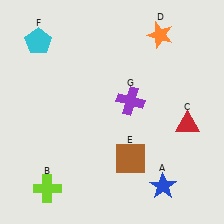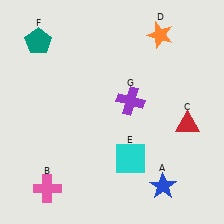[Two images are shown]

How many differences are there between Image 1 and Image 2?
There are 3 differences between the two images.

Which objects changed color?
B changed from lime to pink. E changed from brown to cyan. F changed from cyan to teal.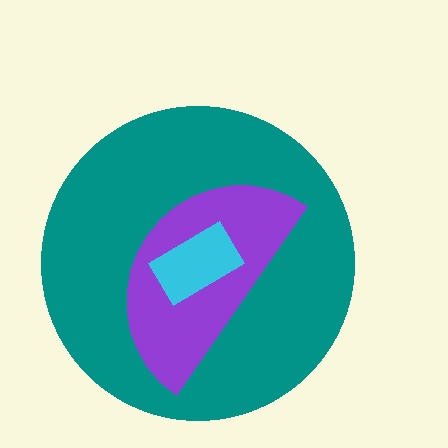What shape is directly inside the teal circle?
The purple semicircle.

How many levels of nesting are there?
3.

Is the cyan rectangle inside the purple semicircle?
Yes.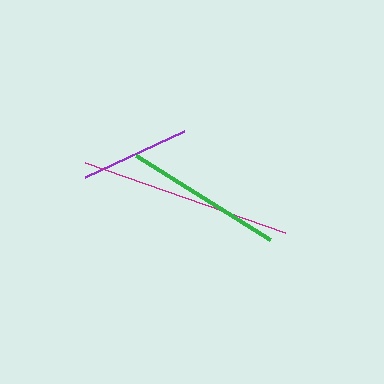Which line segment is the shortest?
The purple line is the shortest at approximately 109 pixels.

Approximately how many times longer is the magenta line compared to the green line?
The magenta line is approximately 1.3 times the length of the green line.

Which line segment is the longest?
The magenta line is the longest at approximately 212 pixels.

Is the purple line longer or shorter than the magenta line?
The magenta line is longer than the purple line.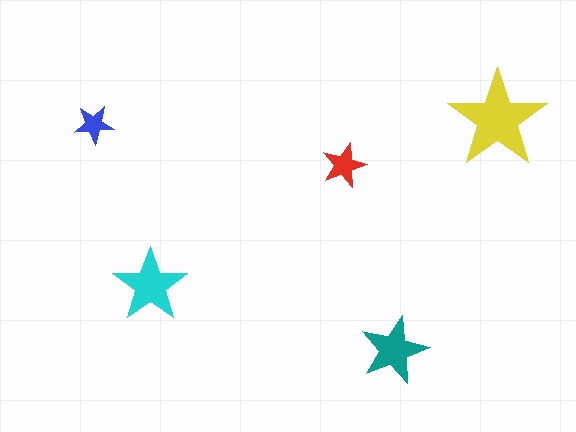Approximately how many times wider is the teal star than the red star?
About 1.5 times wider.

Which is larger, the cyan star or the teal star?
The cyan one.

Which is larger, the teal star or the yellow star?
The yellow one.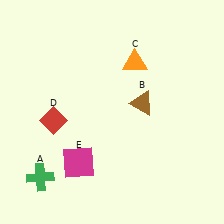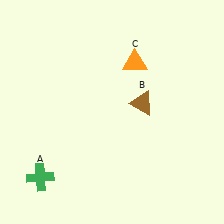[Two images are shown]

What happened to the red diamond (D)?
The red diamond (D) was removed in Image 2. It was in the bottom-left area of Image 1.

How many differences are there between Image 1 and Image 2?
There are 2 differences between the two images.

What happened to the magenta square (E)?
The magenta square (E) was removed in Image 2. It was in the bottom-left area of Image 1.